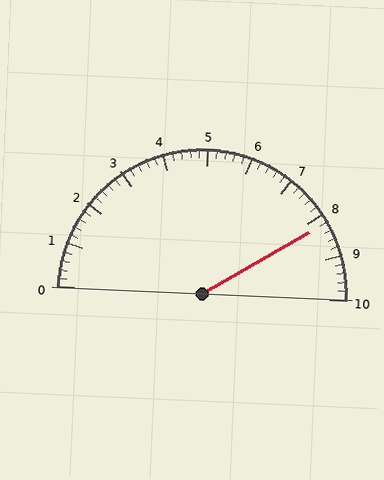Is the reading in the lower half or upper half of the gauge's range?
The reading is in the upper half of the range (0 to 10).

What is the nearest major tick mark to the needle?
The nearest major tick mark is 8.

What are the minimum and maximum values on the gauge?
The gauge ranges from 0 to 10.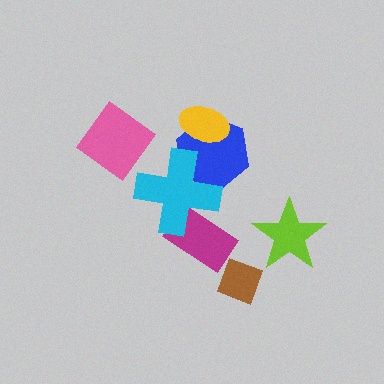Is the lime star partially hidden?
No, no other shape covers it.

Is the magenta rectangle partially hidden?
Yes, it is partially covered by another shape.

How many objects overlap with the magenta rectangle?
1 object overlaps with the magenta rectangle.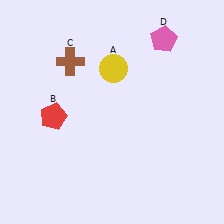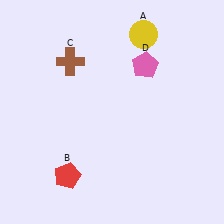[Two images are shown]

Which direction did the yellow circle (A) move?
The yellow circle (A) moved up.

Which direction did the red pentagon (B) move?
The red pentagon (B) moved down.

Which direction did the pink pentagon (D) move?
The pink pentagon (D) moved down.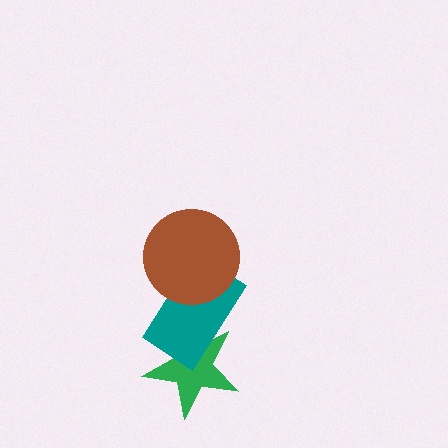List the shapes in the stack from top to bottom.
From top to bottom: the brown circle, the teal rectangle, the green star.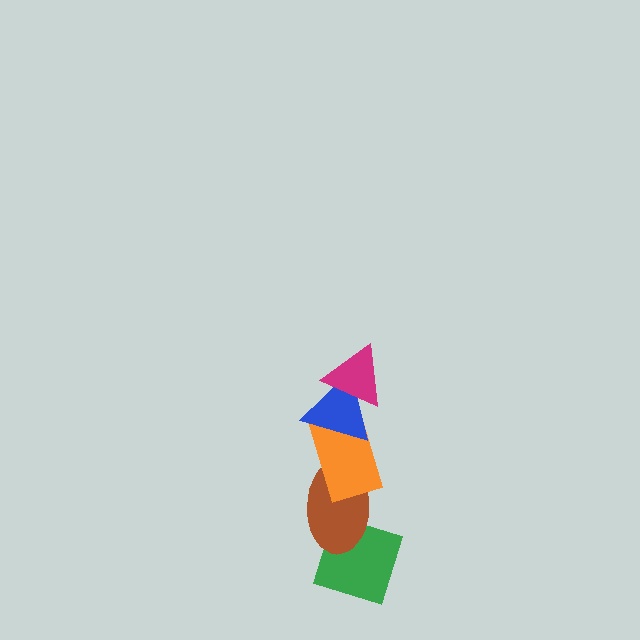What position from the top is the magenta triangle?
The magenta triangle is 1st from the top.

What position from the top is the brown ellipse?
The brown ellipse is 4th from the top.